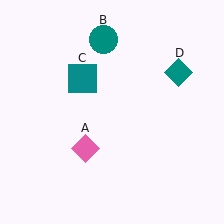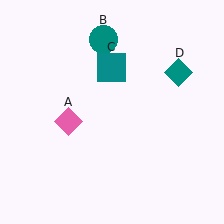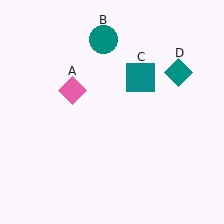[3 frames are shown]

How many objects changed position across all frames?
2 objects changed position: pink diamond (object A), teal square (object C).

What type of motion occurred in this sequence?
The pink diamond (object A), teal square (object C) rotated clockwise around the center of the scene.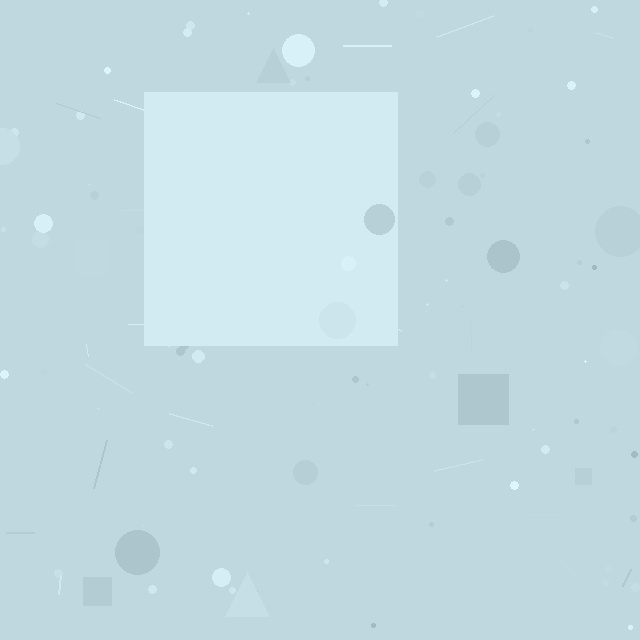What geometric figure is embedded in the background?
A square is embedded in the background.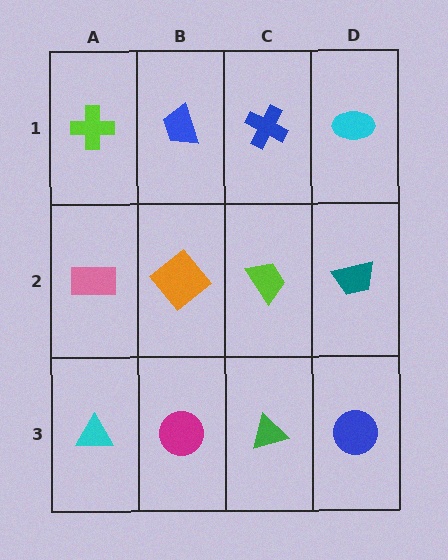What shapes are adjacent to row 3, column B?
An orange diamond (row 2, column B), a cyan triangle (row 3, column A), a green triangle (row 3, column C).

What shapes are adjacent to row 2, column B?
A blue trapezoid (row 1, column B), a magenta circle (row 3, column B), a pink rectangle (row 2, column A), a lime trapezoid (row 2, column C).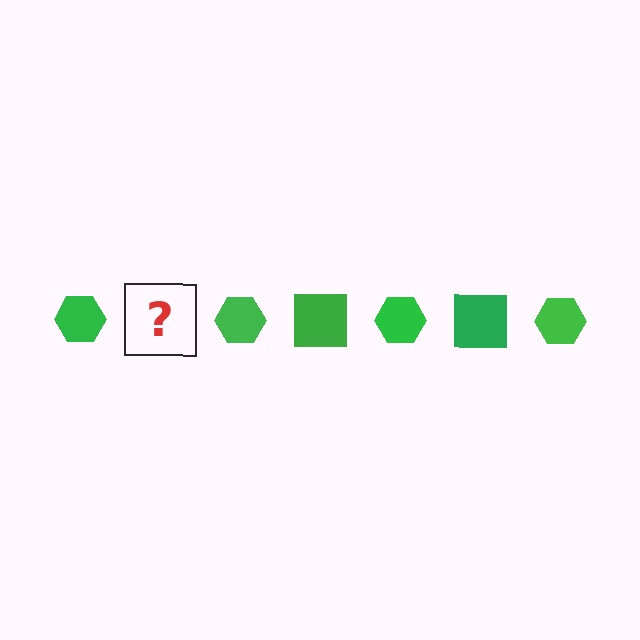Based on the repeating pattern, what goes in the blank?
The blank should be a green square.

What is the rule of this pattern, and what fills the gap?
The rule is that the pattern cycles through hexagon, square shapes in green. The gap should be filled with a green square.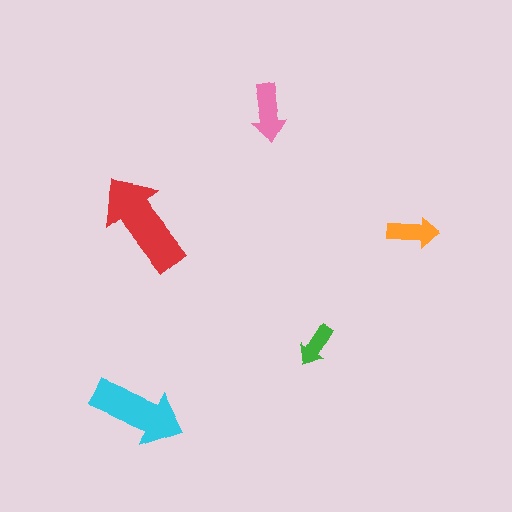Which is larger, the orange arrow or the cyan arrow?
The cyan one.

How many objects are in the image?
There are 5 objects in the image.